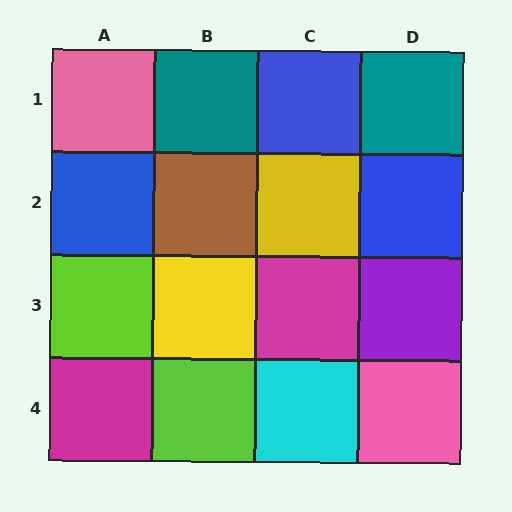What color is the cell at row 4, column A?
Magenta.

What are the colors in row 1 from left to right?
Pink, teal, blue, teal.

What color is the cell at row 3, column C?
Magenta.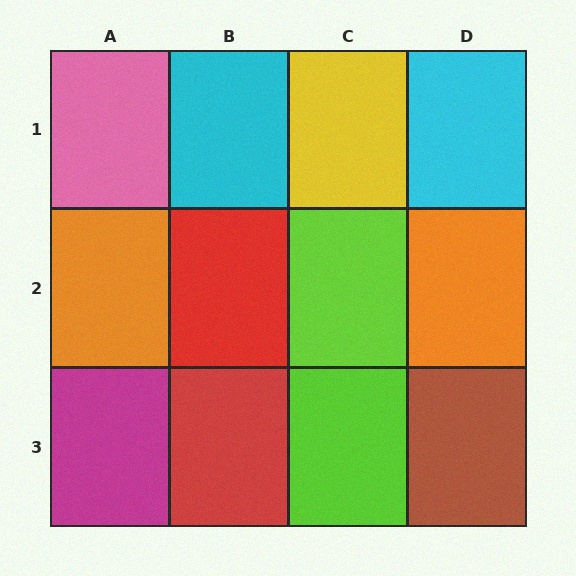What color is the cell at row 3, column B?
Red.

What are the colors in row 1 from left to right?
Pink, cyan, yellow, cyan.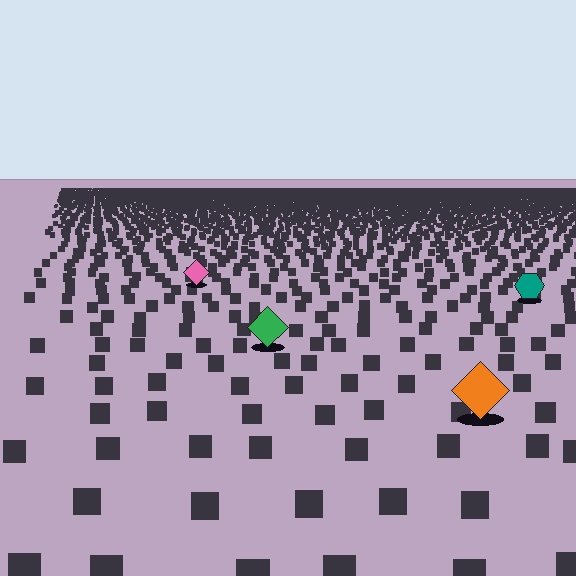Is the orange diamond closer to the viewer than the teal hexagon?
Yes. The orange diamond is closer — you can tell from the texture gradient: the ground texture is coarser near it.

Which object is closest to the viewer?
The orange diamond is closest. The texture marks near it are larger and more spread out.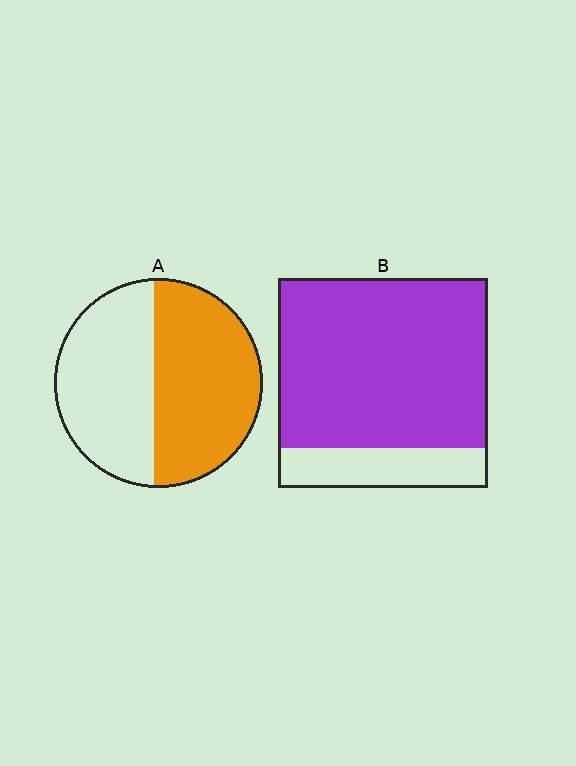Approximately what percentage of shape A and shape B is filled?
A is approximately 55% and B is approximately 80%.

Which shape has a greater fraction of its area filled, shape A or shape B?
Shape B.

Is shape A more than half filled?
Roughly half.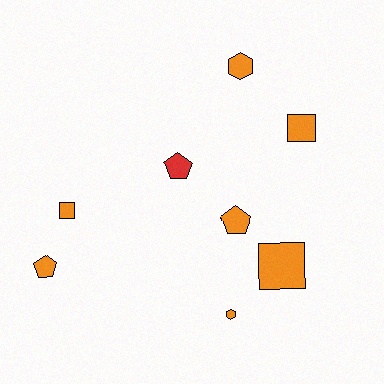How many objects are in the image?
There are 8 objects.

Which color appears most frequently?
Orange, with 7 objects.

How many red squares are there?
There are no red squares.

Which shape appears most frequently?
Square, with 3 objects.